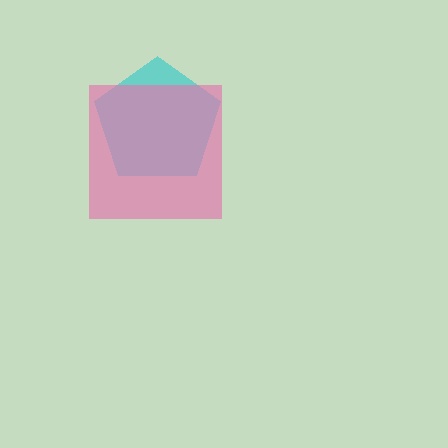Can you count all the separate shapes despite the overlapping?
Yes, there are 2 separate shapes.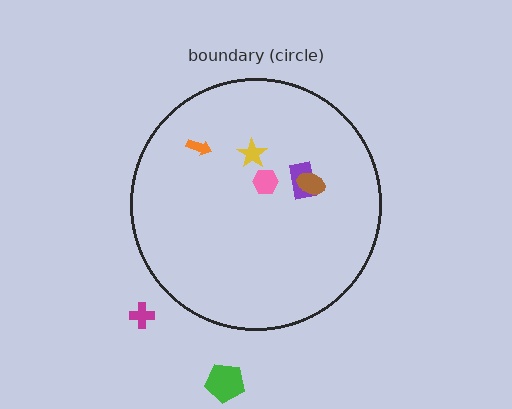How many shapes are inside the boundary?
5 inside, 2 outside.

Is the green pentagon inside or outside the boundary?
Outside.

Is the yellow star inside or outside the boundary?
Inside.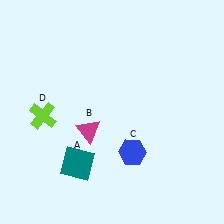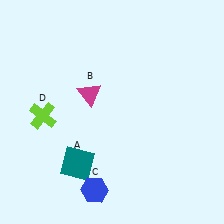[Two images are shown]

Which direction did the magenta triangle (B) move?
The magenta triangle (B) moved up.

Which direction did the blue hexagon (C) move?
The blue hexagon (C) moved left.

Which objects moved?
The objects that moved are: the magenta triangle (B), the blue hexagon (C).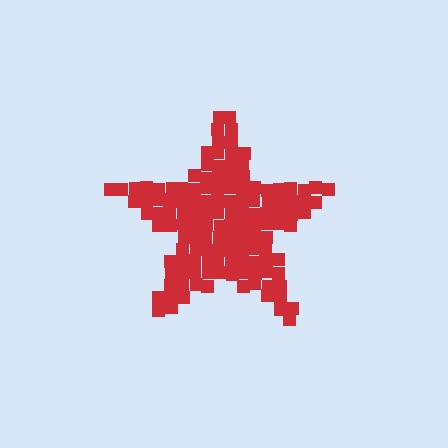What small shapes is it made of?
It is made of small squares.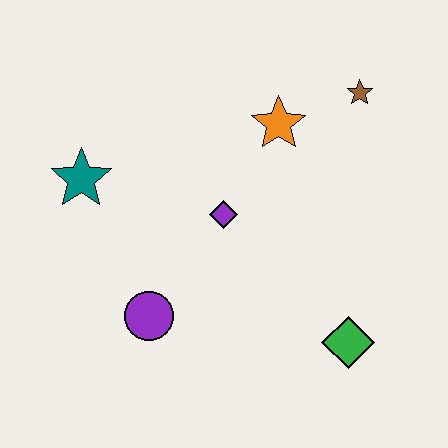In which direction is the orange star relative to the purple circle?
The orange star is above the purple circle.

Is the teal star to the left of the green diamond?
Yes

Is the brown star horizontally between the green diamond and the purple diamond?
No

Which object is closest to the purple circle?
The purple diamond is closest to the purple circle.